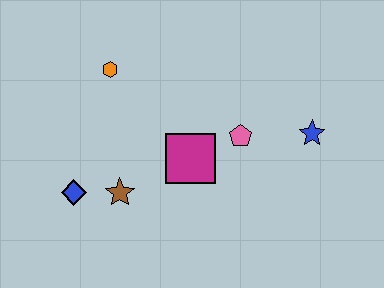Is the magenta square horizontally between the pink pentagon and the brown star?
Yes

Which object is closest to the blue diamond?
The brown star is closest to the blue diamond.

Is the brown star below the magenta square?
Yes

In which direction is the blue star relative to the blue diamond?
The blue star is to the right of the blue diamond.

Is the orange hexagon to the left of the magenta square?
Yes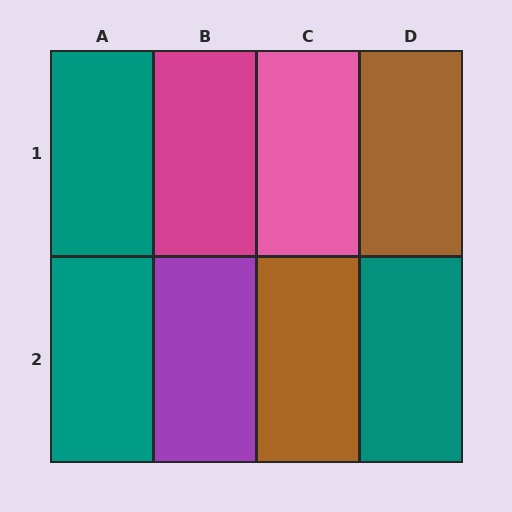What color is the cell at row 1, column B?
Magenta.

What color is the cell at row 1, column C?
Pink.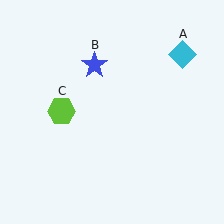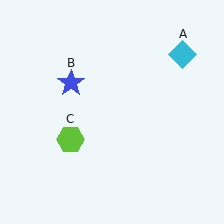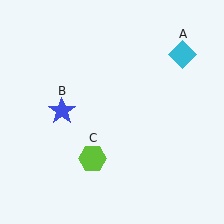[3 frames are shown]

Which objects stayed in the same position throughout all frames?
Cyan diamond (object A) remained stationary.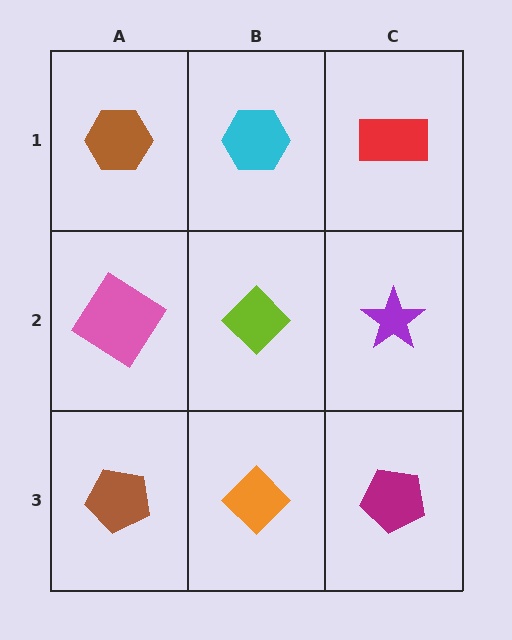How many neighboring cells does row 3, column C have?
2.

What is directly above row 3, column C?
A purple star.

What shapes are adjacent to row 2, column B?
A cyan hexagon (row 1, column B), an orange diamond (row 3, column B), a pink diamond (row 2, column A), a purple star (row 2, column C).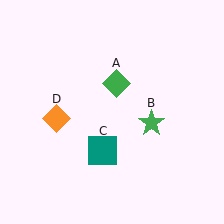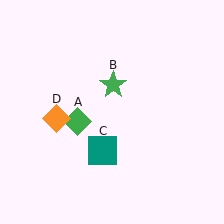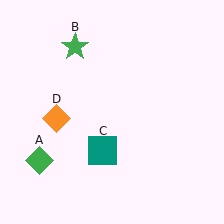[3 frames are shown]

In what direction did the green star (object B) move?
The green star (object B) moved up and to the left.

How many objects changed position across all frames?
2 objects changed position: green diamond (object A), green star (object B).